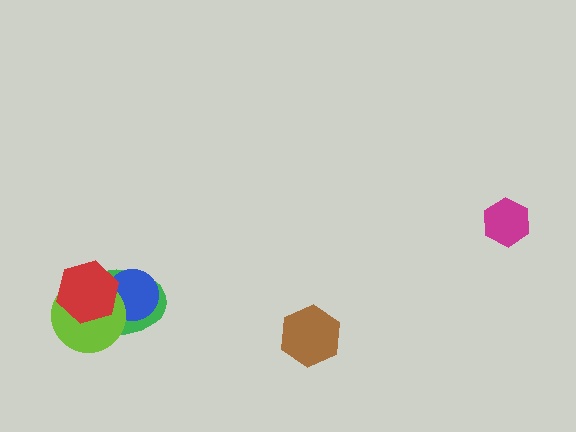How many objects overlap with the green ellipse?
3 objects overlap with the green ellipse.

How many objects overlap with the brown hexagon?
0 objects overlap with the brown hexagon.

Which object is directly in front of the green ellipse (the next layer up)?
The blue circle is directly in front of the green ellipse.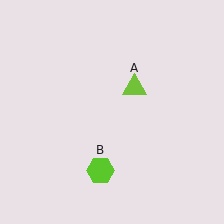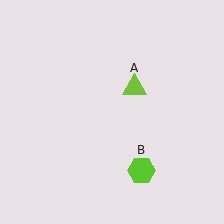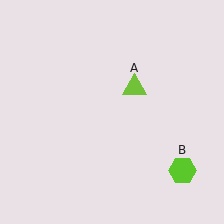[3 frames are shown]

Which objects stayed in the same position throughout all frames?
Lime triangle (object A) remained stationary.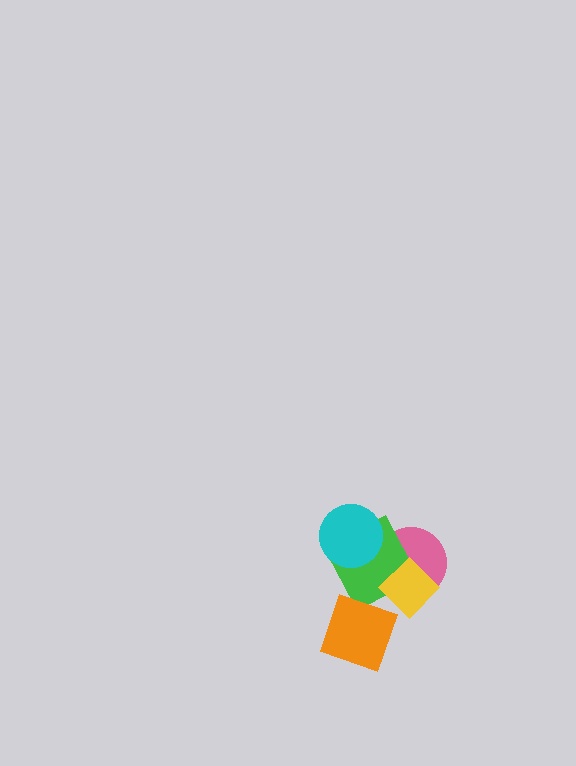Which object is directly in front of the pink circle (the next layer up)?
The green square is directly in front of the pink circle.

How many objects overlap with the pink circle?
2 objects overlap with the pink circle.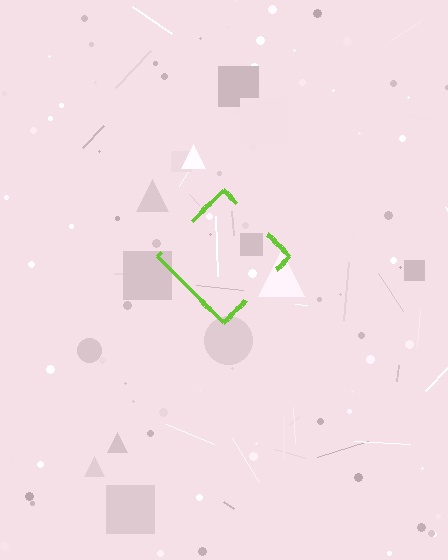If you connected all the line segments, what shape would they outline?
They would outline a diamond.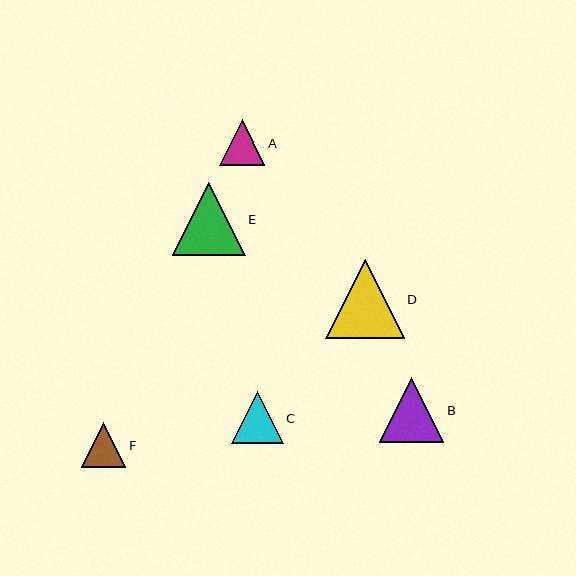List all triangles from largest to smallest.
From largest to smallest: D, E, B, C, A, F.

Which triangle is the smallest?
Triangle F is the smallest with a size of approximately 44 pixels.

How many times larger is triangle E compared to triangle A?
Triangle E is approximately 1.6 times the size of triangle A.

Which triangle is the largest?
Triangle D is the largest with a size of approximately 78 pixels.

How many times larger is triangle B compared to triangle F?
Triangle B is approximately 1.5 times the size of triangle F.